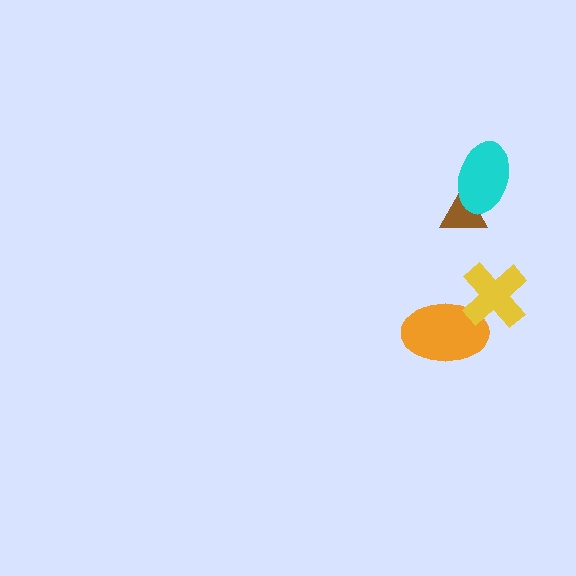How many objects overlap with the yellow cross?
1 object overlaps with the yellow cross.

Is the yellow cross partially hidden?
No, no other shape covers it.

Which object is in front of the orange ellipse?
The yellow cross is in front of the orange ellipse.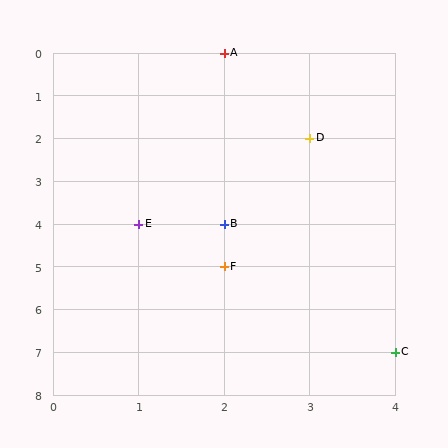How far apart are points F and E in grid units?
Points F and E are 1 column and 1 row apart (about 1.4 grid units diagonally).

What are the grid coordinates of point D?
Point D is at grid coordinates (3, 2).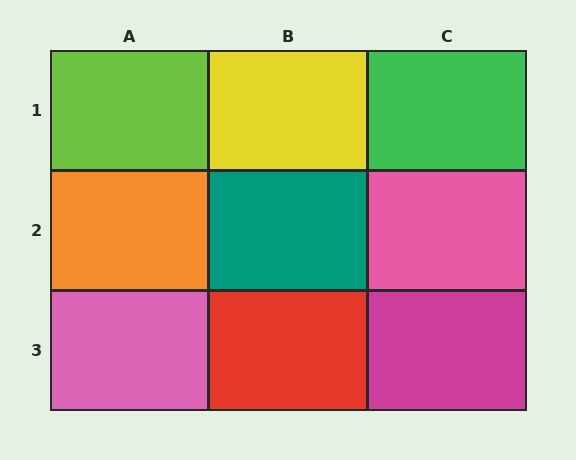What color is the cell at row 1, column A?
Lime.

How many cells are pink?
2 cells are pink.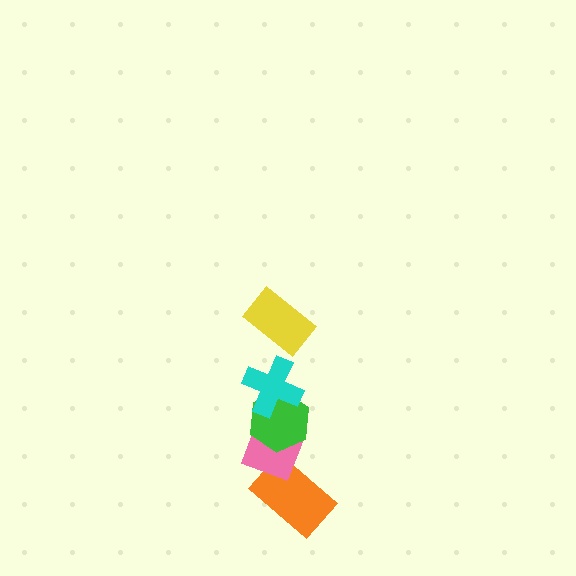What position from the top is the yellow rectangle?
The yellow rectangle is 1st from the top.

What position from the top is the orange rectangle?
The orange rectangle is 5th from the top.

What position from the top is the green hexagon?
The green hexagon is 3rd from the top.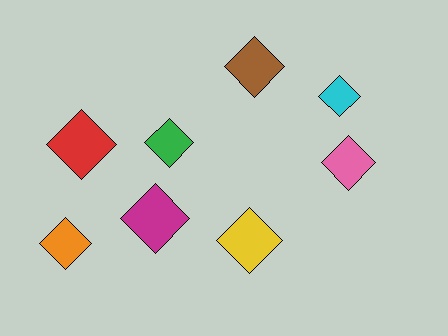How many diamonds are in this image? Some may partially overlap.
There are 8 diamonds.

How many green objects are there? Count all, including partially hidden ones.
There is 1 green object.